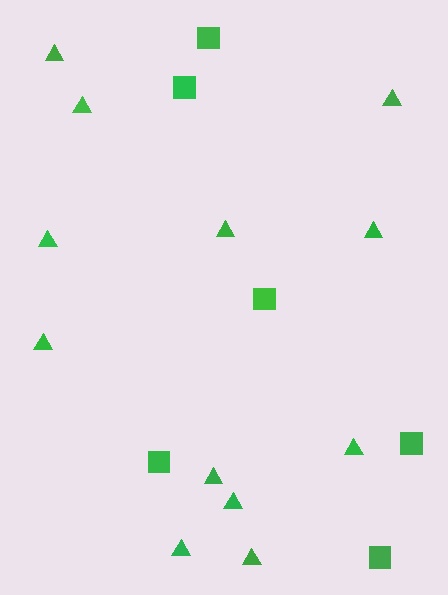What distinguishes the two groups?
There are 2 groups: one group of squares (6) and one group of triangles (12).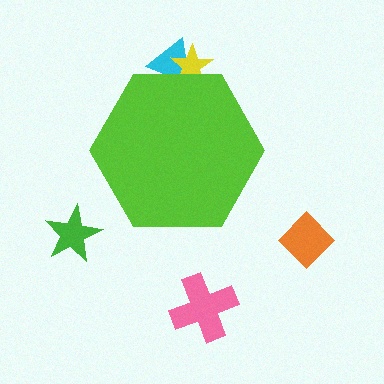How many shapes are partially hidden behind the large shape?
2 shapes are partially hidden.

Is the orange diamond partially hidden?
No, the orange diamond is fully visible.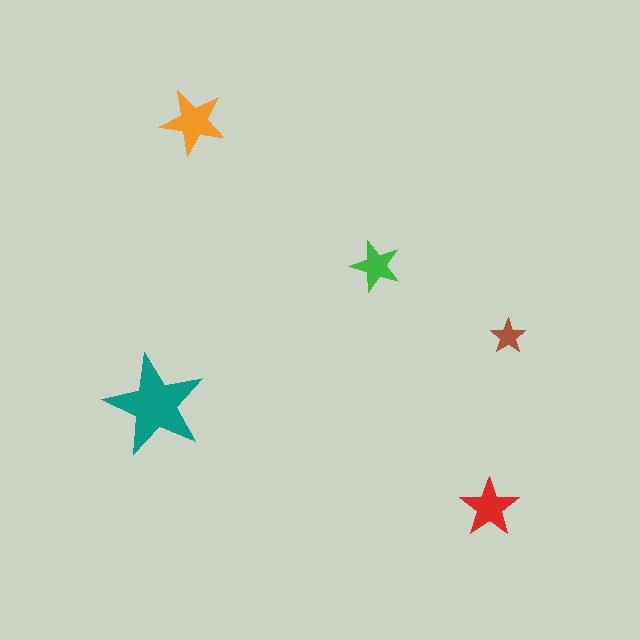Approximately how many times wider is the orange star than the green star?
About 1.5 times wider.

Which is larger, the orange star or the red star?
The orange one.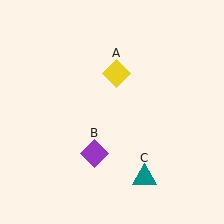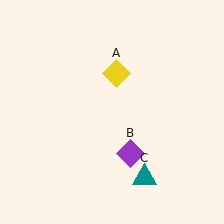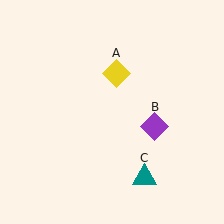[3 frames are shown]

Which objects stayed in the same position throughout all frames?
Yellow diamond (object A) and teal triangle (object C) remained stationary.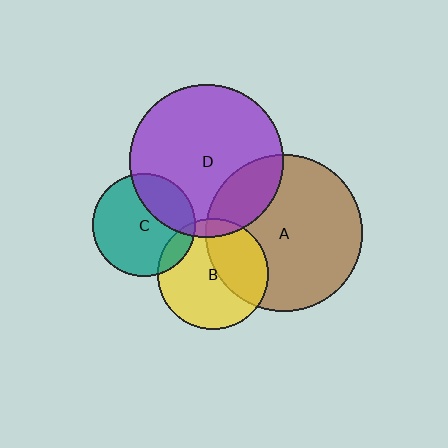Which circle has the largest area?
Circle A (brown).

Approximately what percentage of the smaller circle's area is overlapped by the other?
Approximately 10%.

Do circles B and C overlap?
Yes.